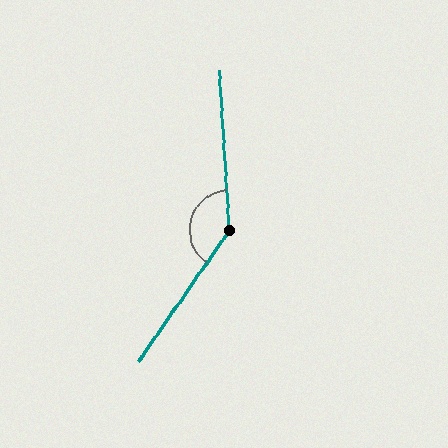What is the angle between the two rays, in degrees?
Approximately 142 degrees.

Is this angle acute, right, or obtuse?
It is obtuse.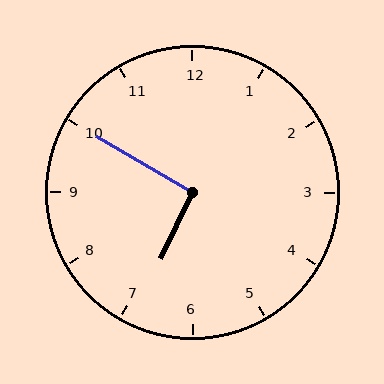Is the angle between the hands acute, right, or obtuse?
It is right.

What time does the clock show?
6:50.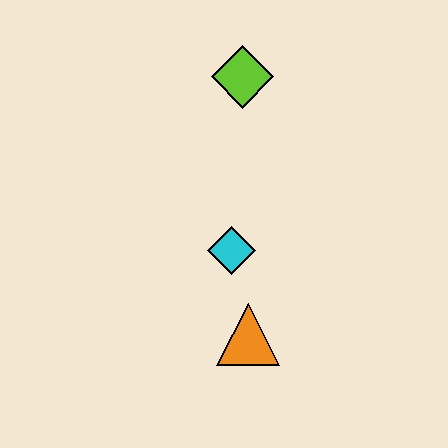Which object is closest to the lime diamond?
The cyan diamond is closest to the lime diamond.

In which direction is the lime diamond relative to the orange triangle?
The lime diamond is above the orange triangle.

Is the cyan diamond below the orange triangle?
No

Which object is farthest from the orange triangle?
The lime diamond is farthest from the orange triangle.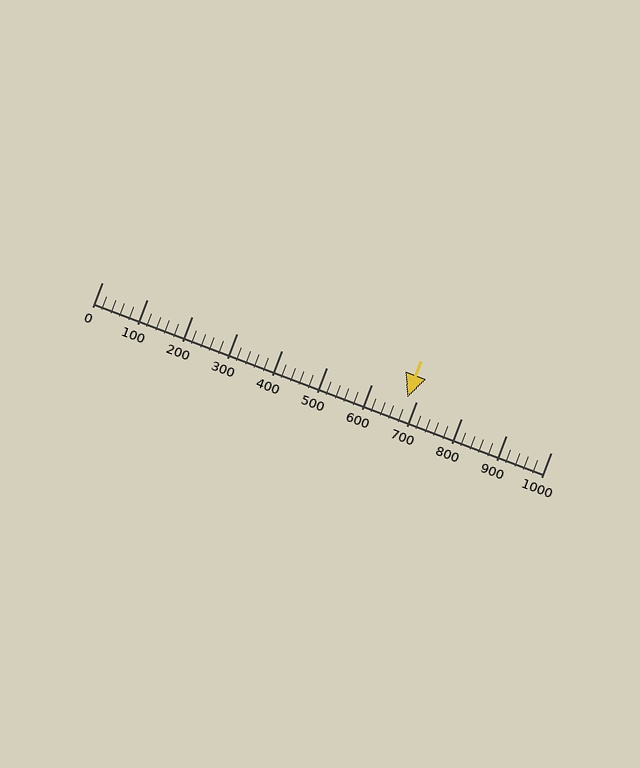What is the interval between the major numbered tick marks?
The major tick marks are spaced 100 units apart.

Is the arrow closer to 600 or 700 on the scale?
The arrow is closer to 700.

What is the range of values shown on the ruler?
The ruler shows values from 0 to 1000.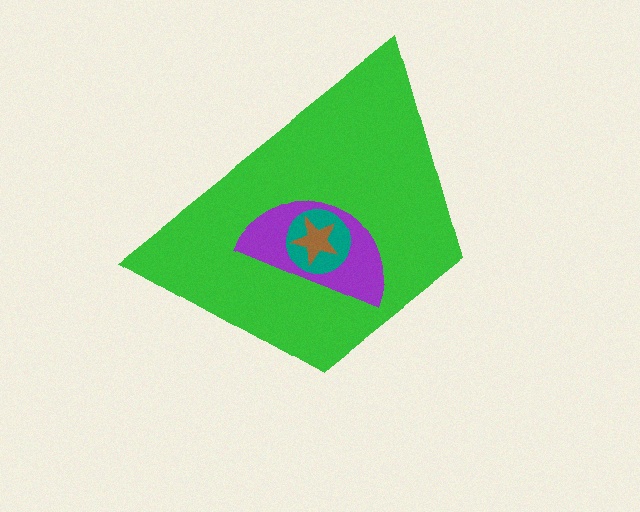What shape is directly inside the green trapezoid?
The purple semicircle.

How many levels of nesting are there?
4.